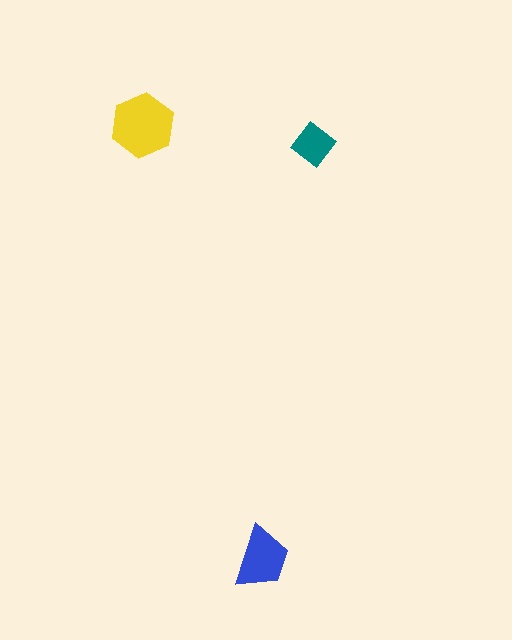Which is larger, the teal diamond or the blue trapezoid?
The blue trapezoid.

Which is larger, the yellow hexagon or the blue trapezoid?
The yellow hexagon.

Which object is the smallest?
The teal diamond.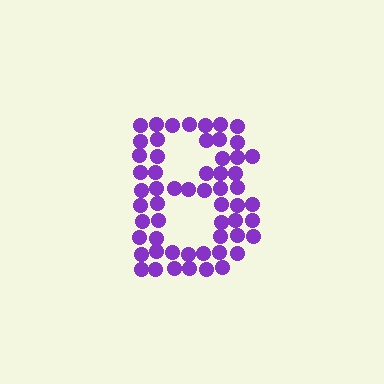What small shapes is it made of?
It is made of small circles.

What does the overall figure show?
The overall figure shows the letter B.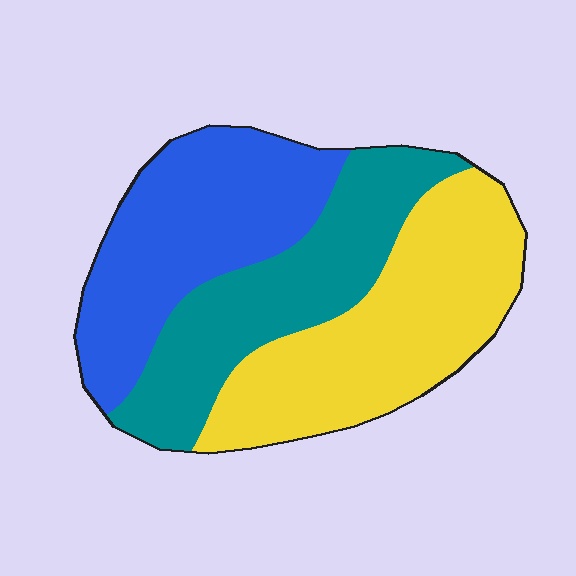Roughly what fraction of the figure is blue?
Blue covers 33% of the figure.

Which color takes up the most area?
Yellow, at roughly 35%.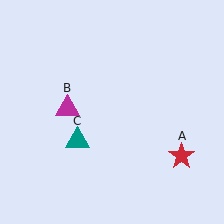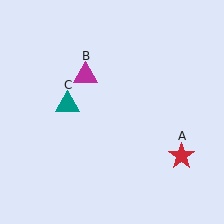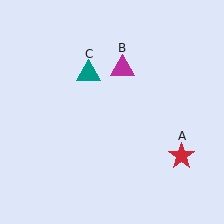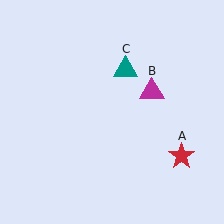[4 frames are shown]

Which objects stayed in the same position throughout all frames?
Red star (object A) remained stationary.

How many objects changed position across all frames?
2 objects changed position: magenta triangle (object B), teal triangle (object C).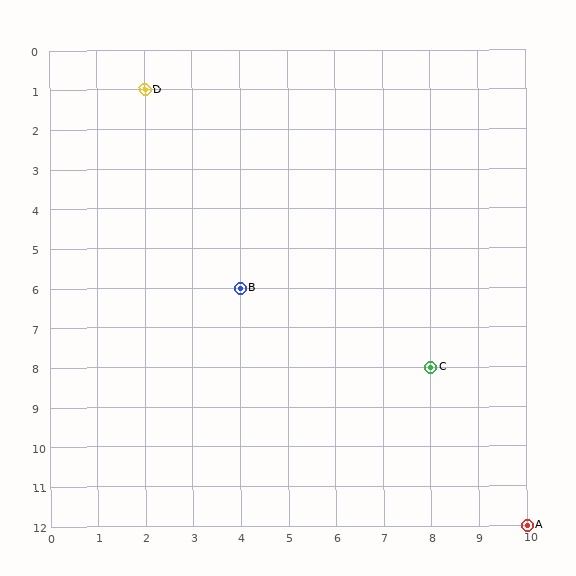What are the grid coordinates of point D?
Point D is at grid coordinates (2, 1).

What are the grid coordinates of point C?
Point C is at grid coordinates (8, 8).